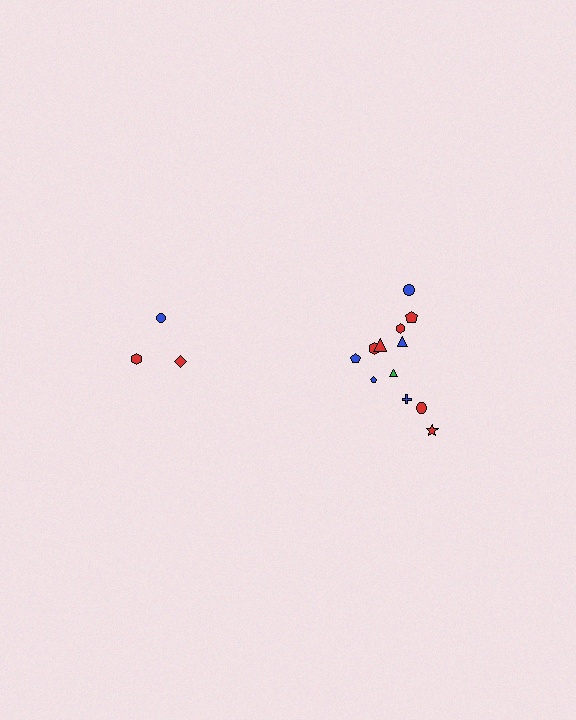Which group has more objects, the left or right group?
The right group.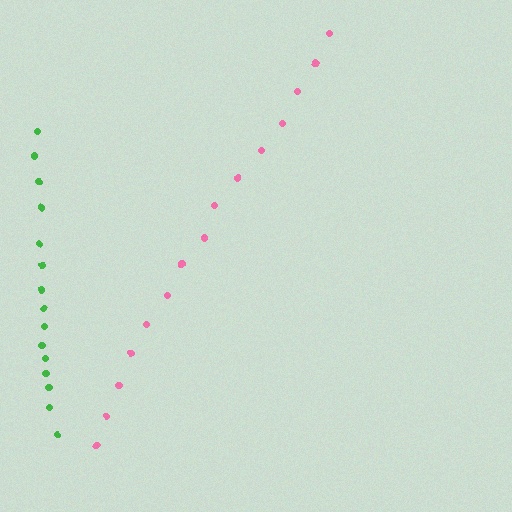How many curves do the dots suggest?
There are 2 distinct paths.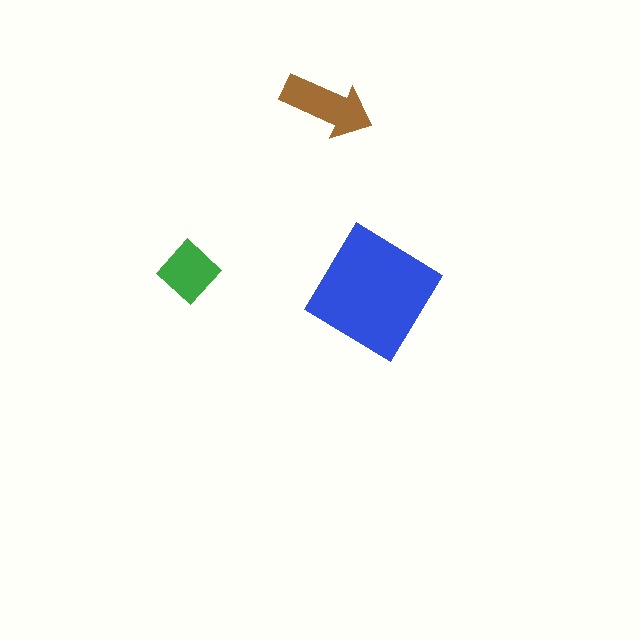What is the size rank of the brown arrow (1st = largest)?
2nd.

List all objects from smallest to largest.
The green diamond, the brown arrow, the blue diamond.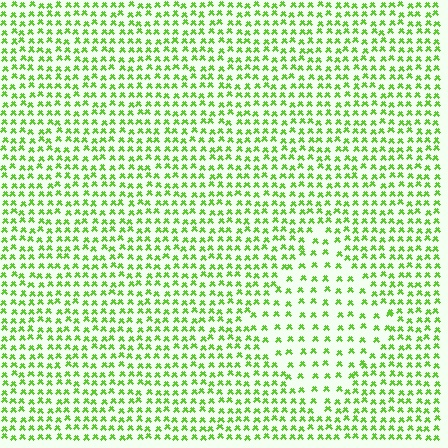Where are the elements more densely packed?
The elements are more densely packed outside the diamond boundary.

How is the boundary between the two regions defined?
The boundary is defined by a change in element density (approximately 1.9x ratio). All elements are the same color, size, and shape.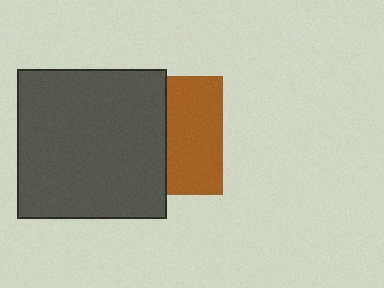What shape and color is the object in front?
The object in front is a dark gray square.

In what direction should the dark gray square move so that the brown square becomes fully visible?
The dark gray square should move left. That is the shortest direction to clear the overlap and leave the brown square fully visible.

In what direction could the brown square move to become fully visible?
The brown square could move right. That would shift it out from behind the dark gray square entirely.